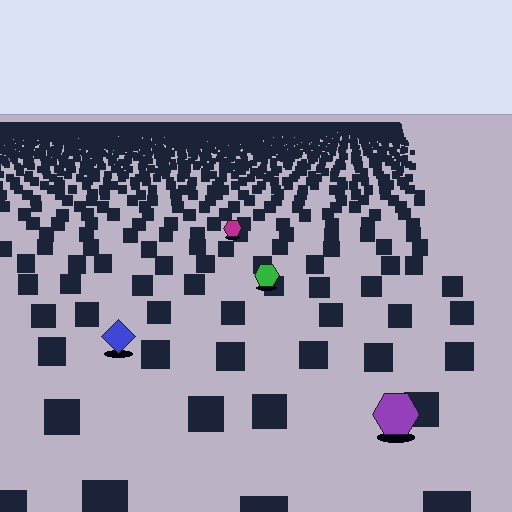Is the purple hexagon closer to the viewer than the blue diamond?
Yes. The purple hexagon is closer — you can tell from the texture gradient: the ground texture is coarser near it.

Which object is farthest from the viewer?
The magenta hexagon is farthest from the viewer. It appears smaller and the ground texture around it is denser.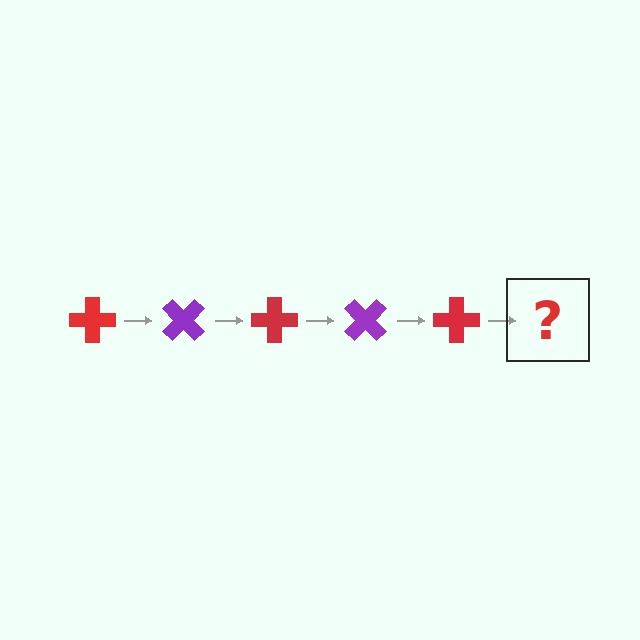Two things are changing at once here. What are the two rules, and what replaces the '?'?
The two rules are that it rotates 45 degrees each step and the color cycles through red and purple. The '?' should be a purple cross, rotated 225 degrees from the start.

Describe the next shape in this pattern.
It should be a purple cross, rotated 225 degrees from the start.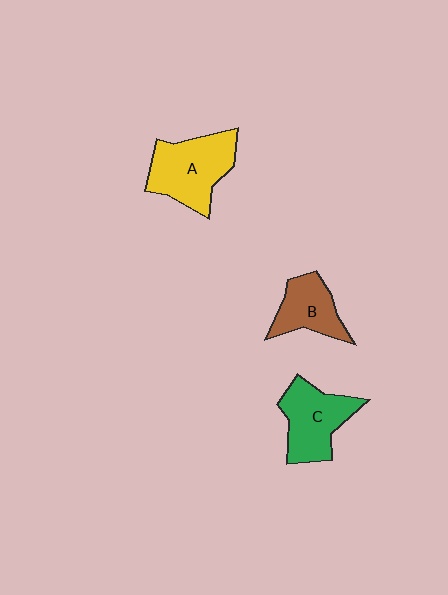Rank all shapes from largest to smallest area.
From largest to smallest: A (yellow), C (green), B (brown).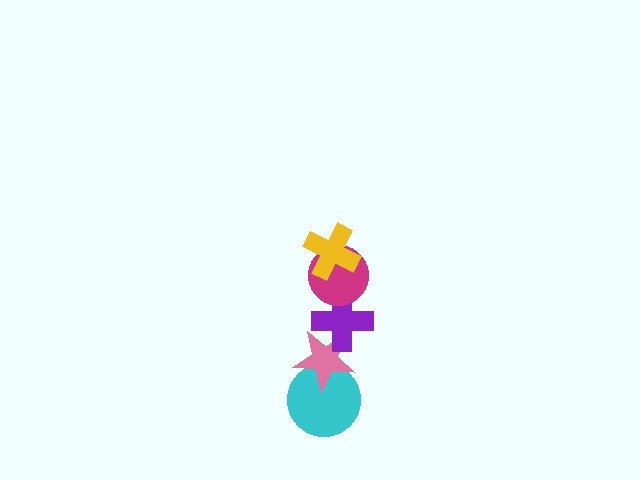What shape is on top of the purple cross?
The magenta circle is on top of the purple cross.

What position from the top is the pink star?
The pink star is 4th from the top.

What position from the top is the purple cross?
The purple cross is 3rd from the top.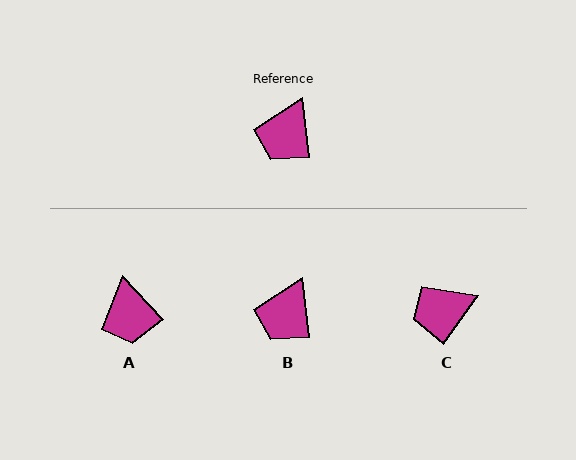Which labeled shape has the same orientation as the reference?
B.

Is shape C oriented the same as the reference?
No, it is off by about 42 degrees.